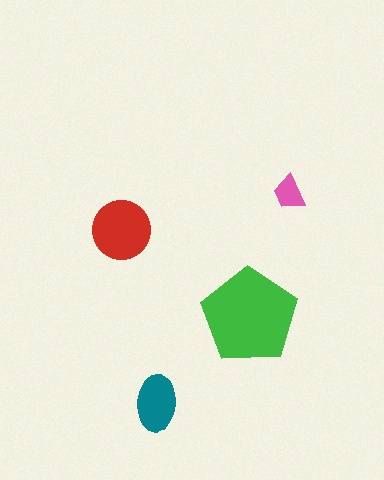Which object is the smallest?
The pink trapezoid.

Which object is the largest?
The green pentagon.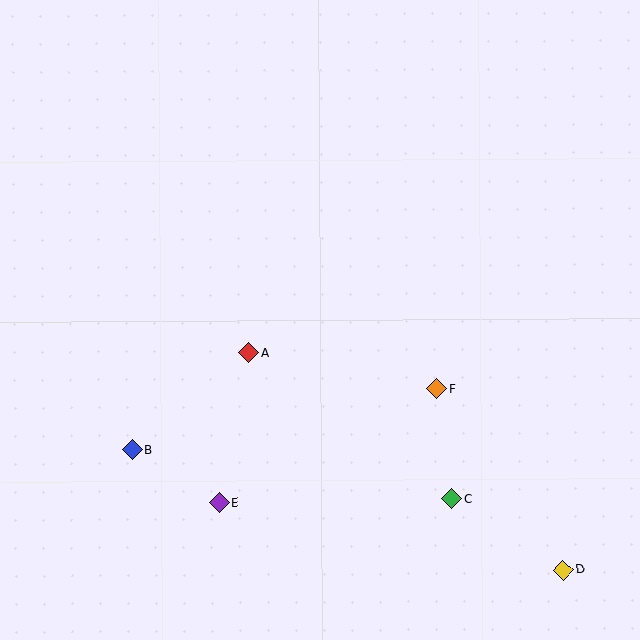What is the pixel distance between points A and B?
The distance between A and B is 152 pixels.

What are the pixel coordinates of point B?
Point B is at (132, 450).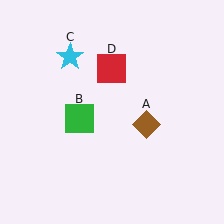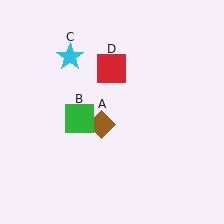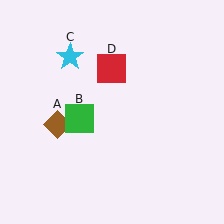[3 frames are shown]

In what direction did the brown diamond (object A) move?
The brown diamond (object A) moved left.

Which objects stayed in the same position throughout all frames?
Green square (object B) and cyan star (object C) and red square (object D) remained stationary.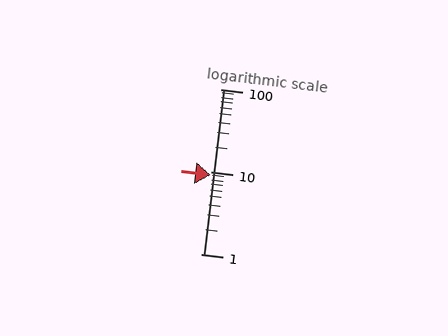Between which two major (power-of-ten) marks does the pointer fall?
The pointer is between 1 and 10.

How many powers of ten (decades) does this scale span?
The scale spans 2 decades, from 1 to 100.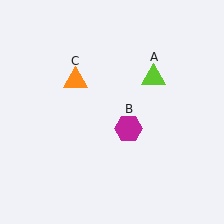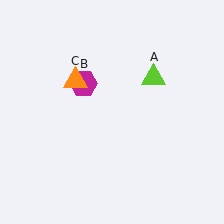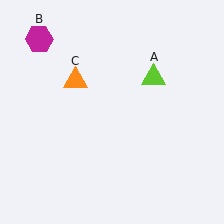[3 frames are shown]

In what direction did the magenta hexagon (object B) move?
The magenta hexagon (object B) moved up and to the left.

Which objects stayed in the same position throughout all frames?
Lime triangle (object A) and orange triangle (object C) remained stationary.